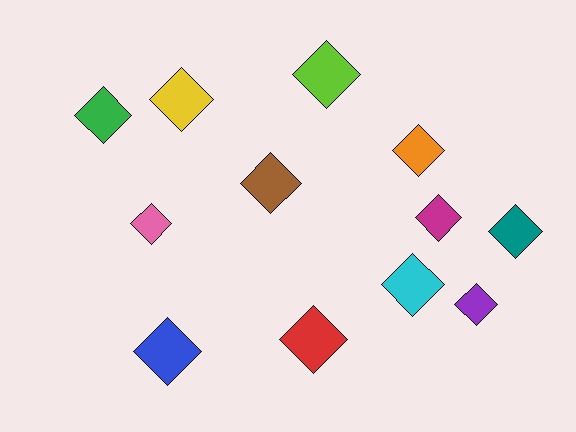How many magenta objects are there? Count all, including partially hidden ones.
There is 1 magenta object.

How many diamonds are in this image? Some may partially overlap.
There are 12 diamonds.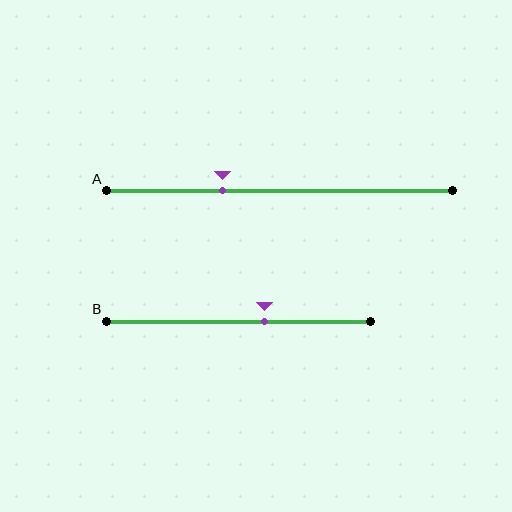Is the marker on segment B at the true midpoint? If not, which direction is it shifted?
No, the marker on segment B is shifted to the right by about 10% of the segment length.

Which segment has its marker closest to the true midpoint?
Segment B has its marker closest to the true midpoint.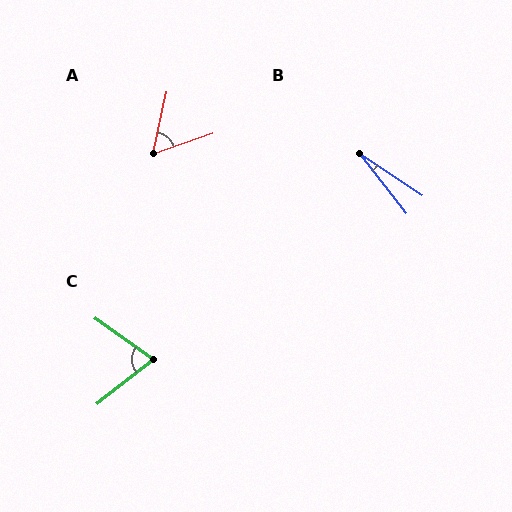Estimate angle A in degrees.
Approximately 59 degrees.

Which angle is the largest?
C, at approximately 73 degrees.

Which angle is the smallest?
B, at approximately 19 degrees.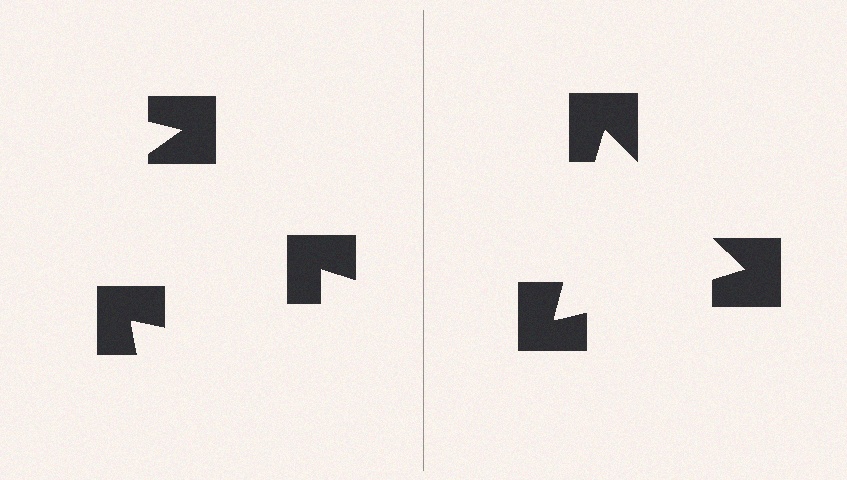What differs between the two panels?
The notched squares are positioned identically on both sides; only the wedge orientations differ. On the right they align to a triangle; on the left they are misaligned.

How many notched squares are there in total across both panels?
6 — 3 on each side.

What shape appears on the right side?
An illusory triangle.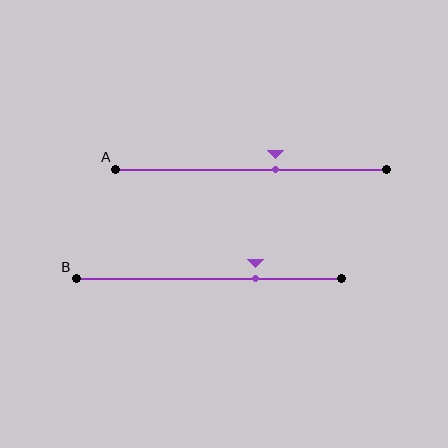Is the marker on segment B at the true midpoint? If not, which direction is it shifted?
No, the marker on segment B is shifted to the right by about 17% of the segment length.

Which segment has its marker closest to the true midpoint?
Segment A has its marker closest to the true midpoint.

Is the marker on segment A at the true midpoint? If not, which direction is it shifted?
No, the marker on segment A is shifted to the right by about 9% of the segment length.